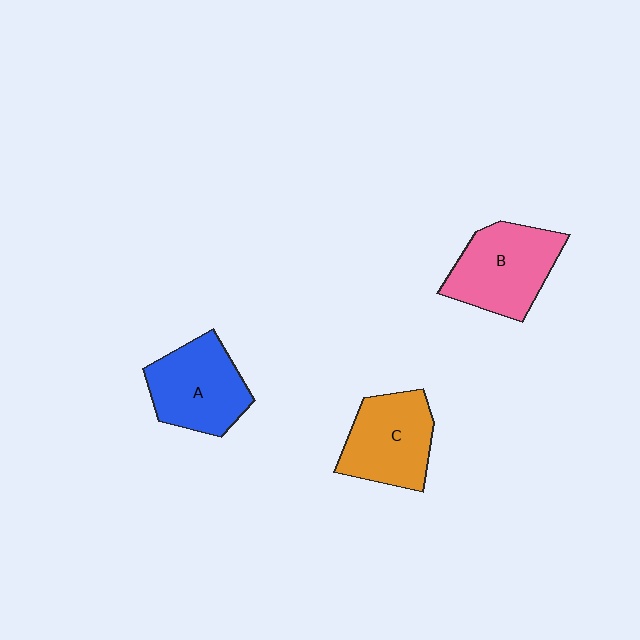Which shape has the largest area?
Shape B (pink).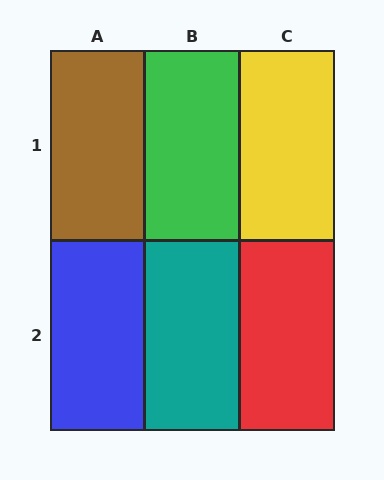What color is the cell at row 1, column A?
Brown.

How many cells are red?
1 cell is red.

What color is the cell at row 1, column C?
Yellow.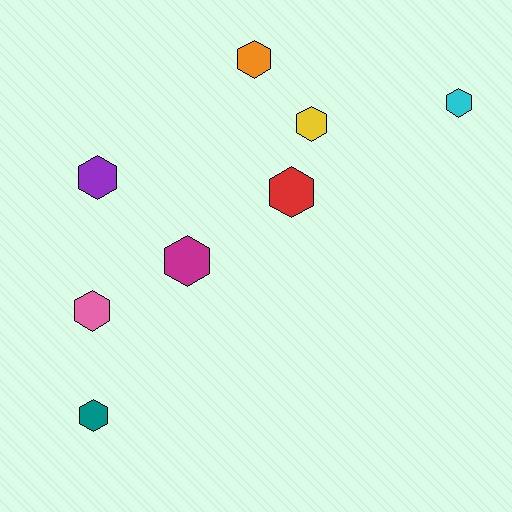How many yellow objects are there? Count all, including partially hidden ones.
There is 1 yellow object.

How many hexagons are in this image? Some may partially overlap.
There are 8 hexagons.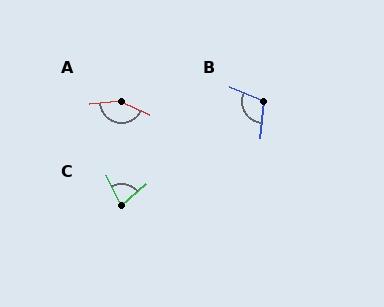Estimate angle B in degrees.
Approximately 107 degrees.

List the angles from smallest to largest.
C (75°), B (107°), A (150°).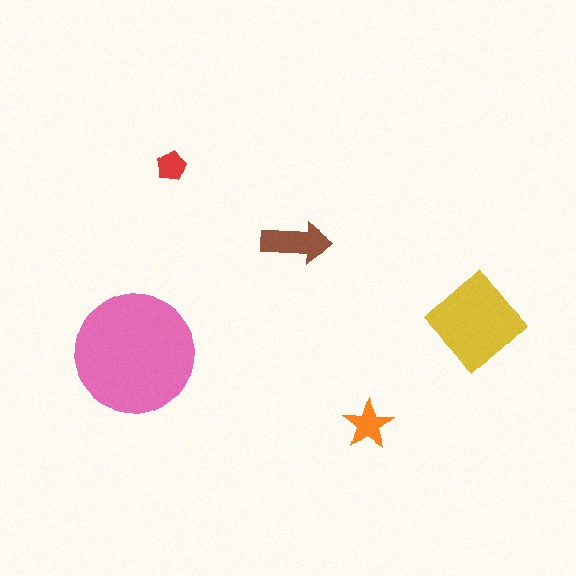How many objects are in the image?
There are 5 objects in the image.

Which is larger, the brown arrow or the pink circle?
The pink circle.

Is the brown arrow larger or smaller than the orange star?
Larger.